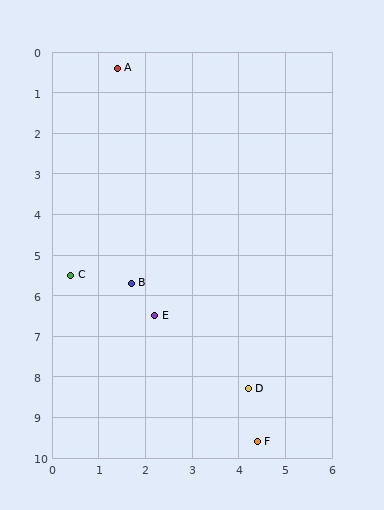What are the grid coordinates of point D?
Point D is at approximately (4.2, 8.3).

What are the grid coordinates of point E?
Point E is at approximately (2.2, 6.5).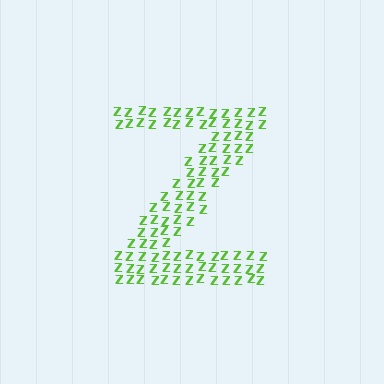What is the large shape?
The large shape is the letter Z.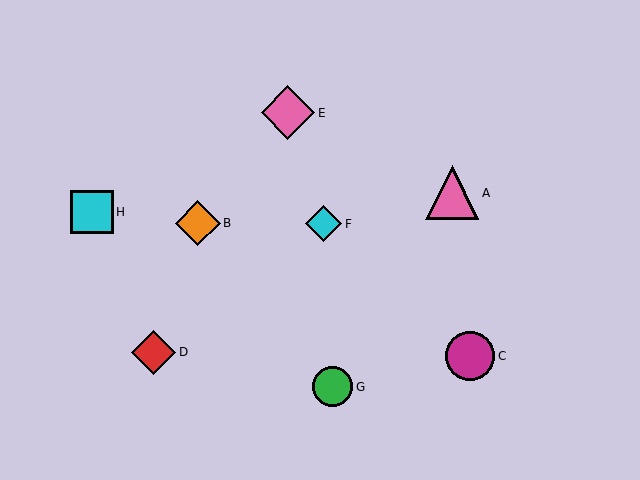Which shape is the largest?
The pink diamond (labeled E) is the largest.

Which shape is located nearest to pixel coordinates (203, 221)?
The orange diamond (labeled B) at (198, 223) is nearest to that location.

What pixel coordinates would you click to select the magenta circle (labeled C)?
Click at (470, 356) to select the magenta circle C.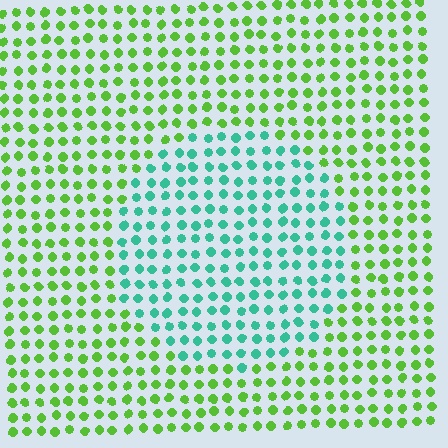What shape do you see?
I see a circle.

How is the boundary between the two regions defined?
The boundary is defined purely by a slight shift in hue (about 57 degrees). Spacing, size, and orientation are identical on both sides.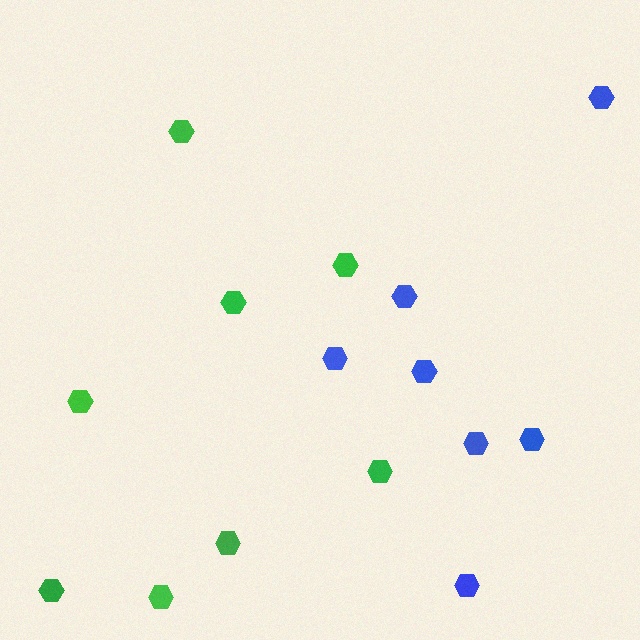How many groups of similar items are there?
There are 2 groups: one group of green hexagons (8) and one group of blue hexagons (7).